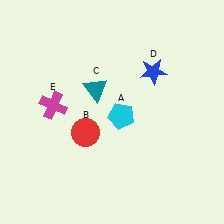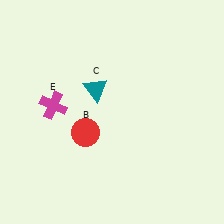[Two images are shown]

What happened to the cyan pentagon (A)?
The cyan pentagon (A) was removed in Image 2. It was in the bottom-right area of Image 1.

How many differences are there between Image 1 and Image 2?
There are 2 differences between the two images.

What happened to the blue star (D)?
The blue star (D) was removed in Image 2. It was in the top-right area of Image 1.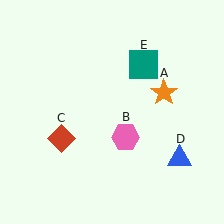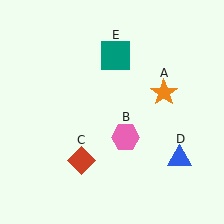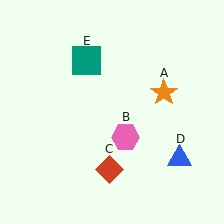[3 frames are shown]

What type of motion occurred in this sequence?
The red diamond (object C), teal square (object E) rotated counterclockwise around the center of the scene.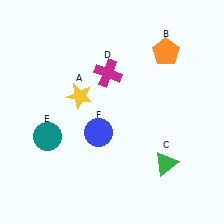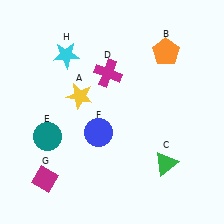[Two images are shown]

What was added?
A magenta diamond (G), a cyan star (H) were added in Image 2.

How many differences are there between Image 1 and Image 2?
There are 2 differences between the two images.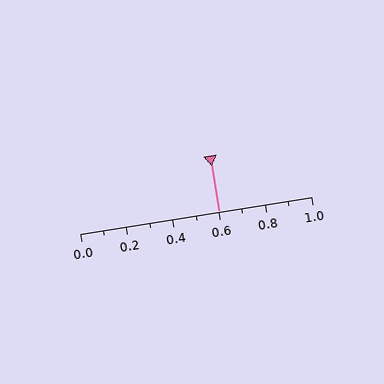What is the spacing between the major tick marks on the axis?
The major ticks are spaced 0.2 apart.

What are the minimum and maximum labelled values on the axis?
The axis runs from 0.0 to 1.0.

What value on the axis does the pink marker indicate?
The marker indicates approximately 0.6.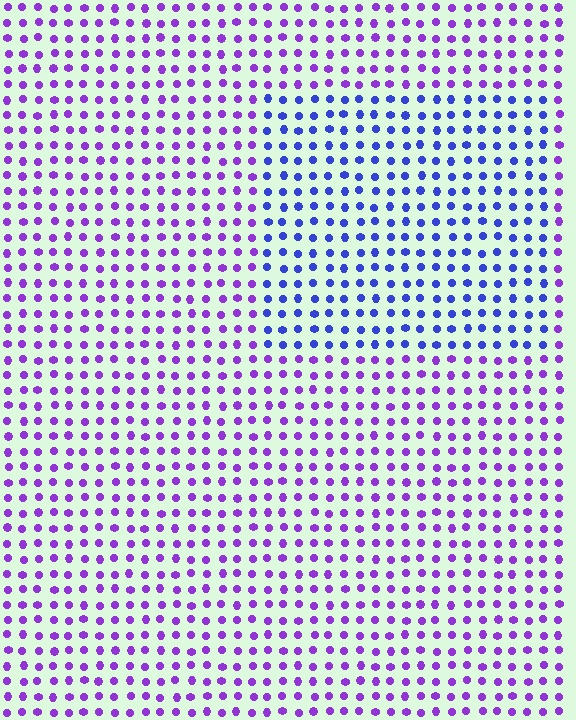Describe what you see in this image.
The image is filled with small purple elements in a uniform arrangement. A rectangle-shaped region is visible where the elements are tinted to a slightly different hue, forming a subtle color boundary.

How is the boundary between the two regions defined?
The boundary is defined purely by a slight shift in hue (about 41 degrees). Spacing, size, and orientation are identical on both sides.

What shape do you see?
I see a rectangle.